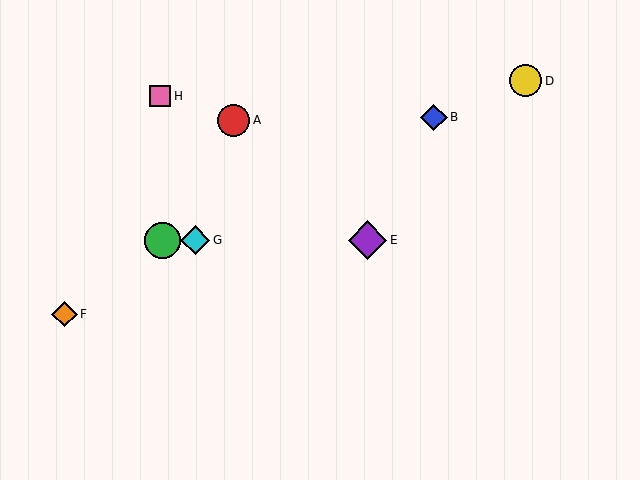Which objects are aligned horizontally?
Objects C, E, G are aligned horizontally.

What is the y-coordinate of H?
Object H is at y≈96.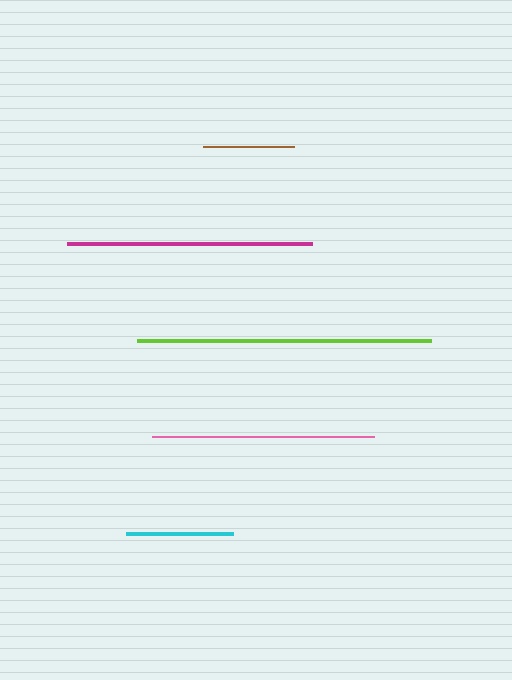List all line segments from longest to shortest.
From longest to shortest: lime, magenta, pink, cyan, brown.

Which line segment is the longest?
The lime line is the longest at approximately 294 pixels.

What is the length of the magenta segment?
The magenta segment is approximately 246 pixels long.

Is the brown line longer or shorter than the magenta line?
The magenta line is longer than the brown line.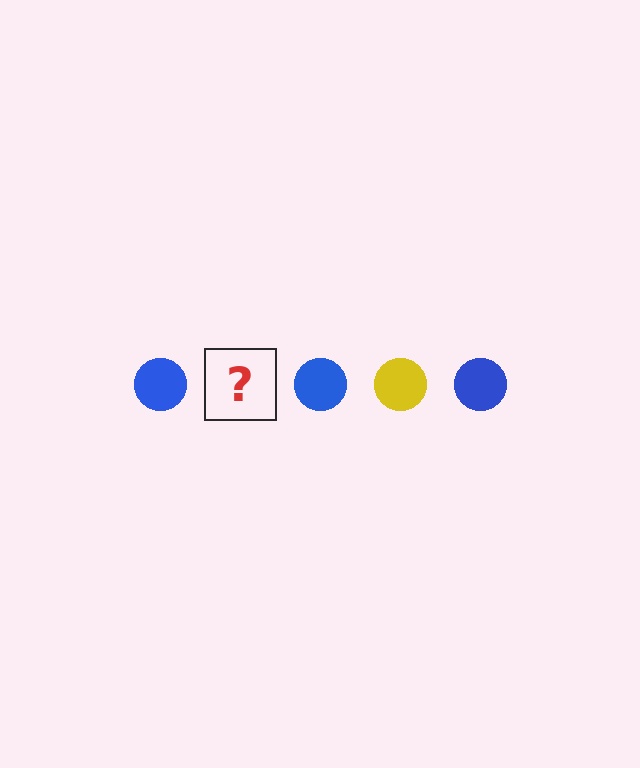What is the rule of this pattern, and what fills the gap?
The rule is that the pattern cycles through blue, yellow circles. The gap should be filled with a yellow circle.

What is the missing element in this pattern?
The missing element is a yellow circle.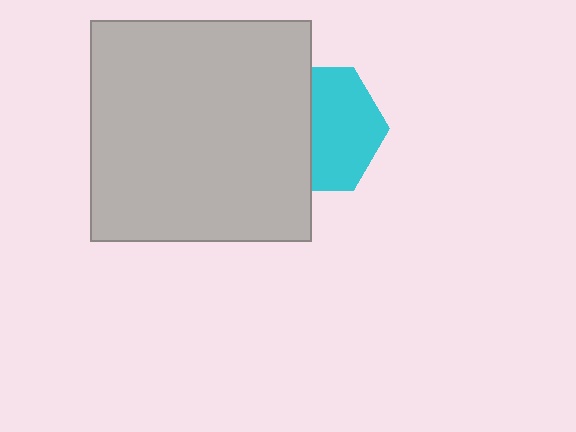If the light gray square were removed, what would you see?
You would see the complete cyan hexagon.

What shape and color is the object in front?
The object in front is a light gray square.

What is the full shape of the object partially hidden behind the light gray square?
The partially hidden object is a cyan hexagon.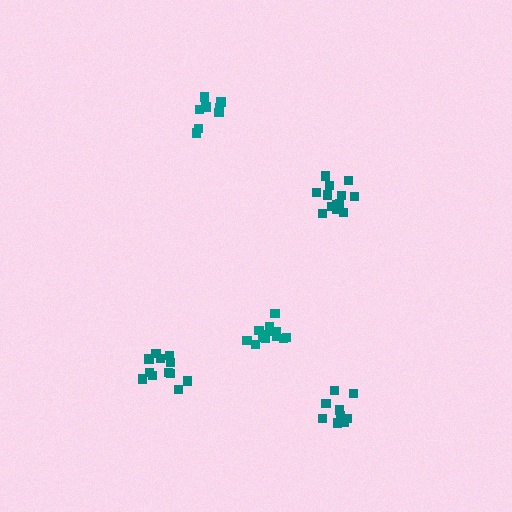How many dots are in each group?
Group 1: 13 dots, Group 2: 9 dots, Group 3: 13 dots, Group 4: 12 dots, Group 5: 10 dots (57 total).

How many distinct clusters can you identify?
There are 5 distinct clusters.